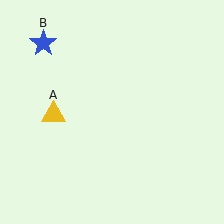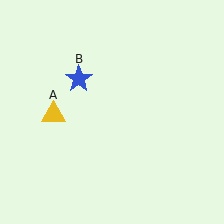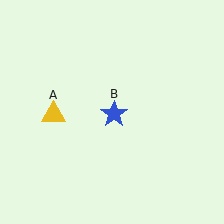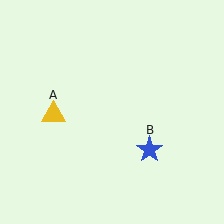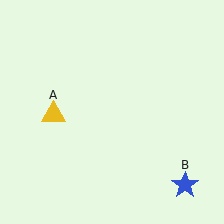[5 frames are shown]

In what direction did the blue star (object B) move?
The blue star (object B) moved down and to the right.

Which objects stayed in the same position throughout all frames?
Yellow triangle (object A) remained stationary.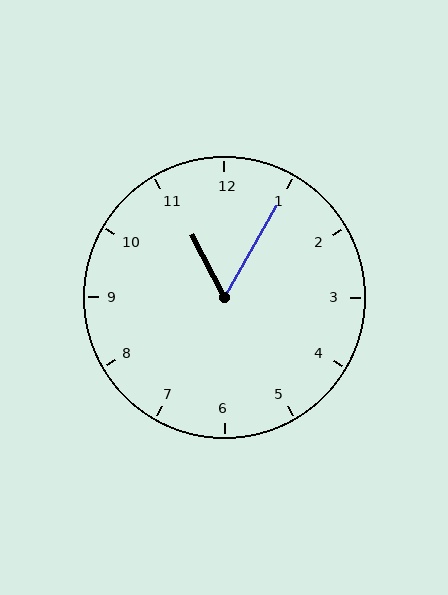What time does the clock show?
11:05.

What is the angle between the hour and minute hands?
Approximately 58 degrees.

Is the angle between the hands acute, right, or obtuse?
It is acute.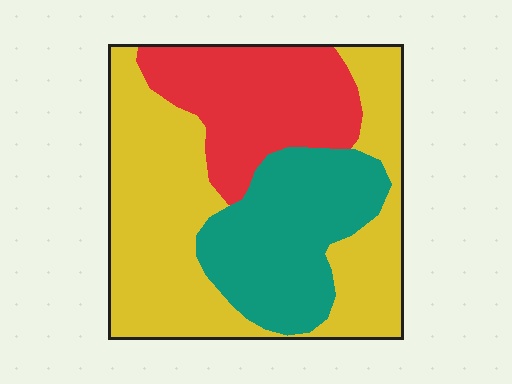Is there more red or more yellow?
Yellow.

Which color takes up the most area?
Yellow, at roughly 50%.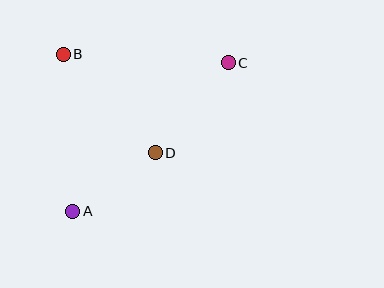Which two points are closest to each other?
Points A and D are closest to each other.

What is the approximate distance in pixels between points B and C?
The distance between B and C is approximately 165 pixels.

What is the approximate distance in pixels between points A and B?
The distance between A and B is approximately 157 pixels.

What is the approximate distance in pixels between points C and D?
The distance between C and D is approximately 116 pixels.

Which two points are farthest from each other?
Points A and C are farthest from each other.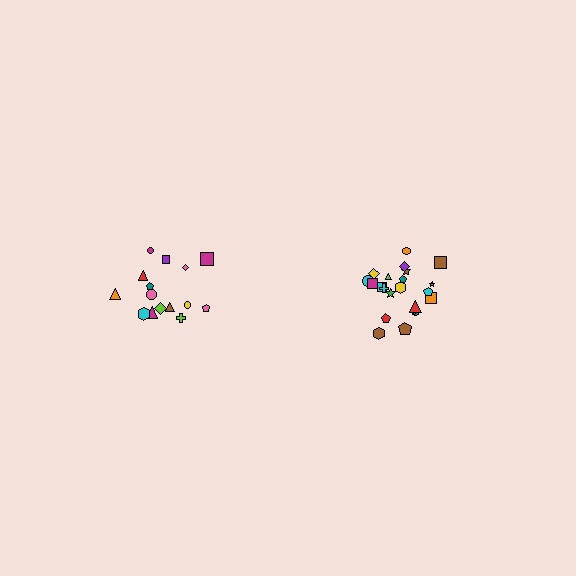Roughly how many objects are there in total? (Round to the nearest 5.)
Roughly 35 objects in total.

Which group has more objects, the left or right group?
The right group.